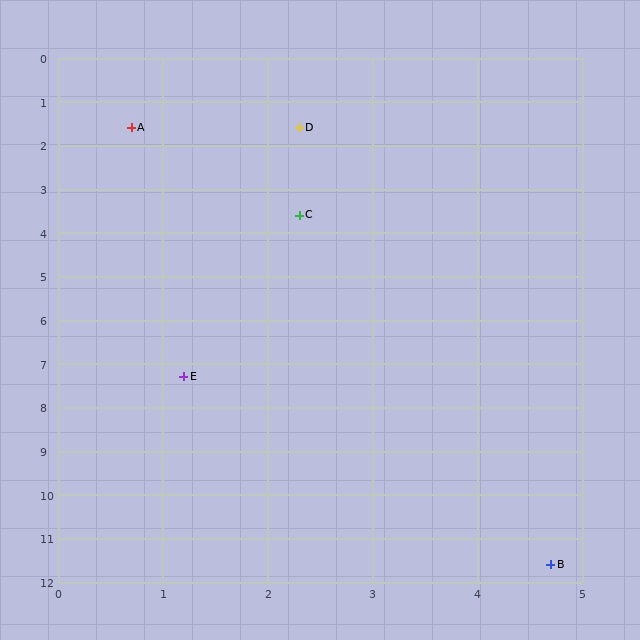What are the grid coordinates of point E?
Point E is at approximately (1.2, 7.3).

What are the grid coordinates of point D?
Point D is at approximately (2.3, 1.6).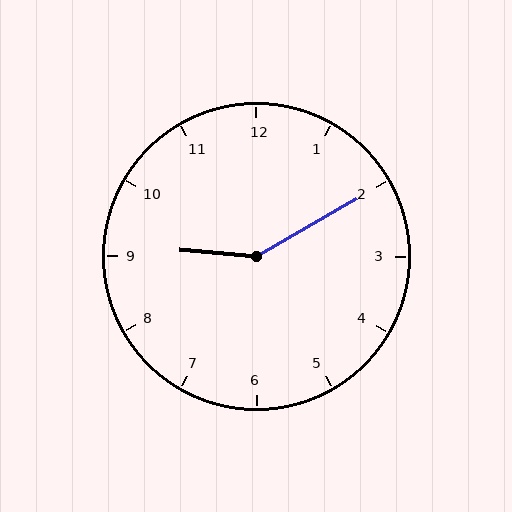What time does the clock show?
9:10.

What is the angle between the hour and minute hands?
Approximately 145 degrees.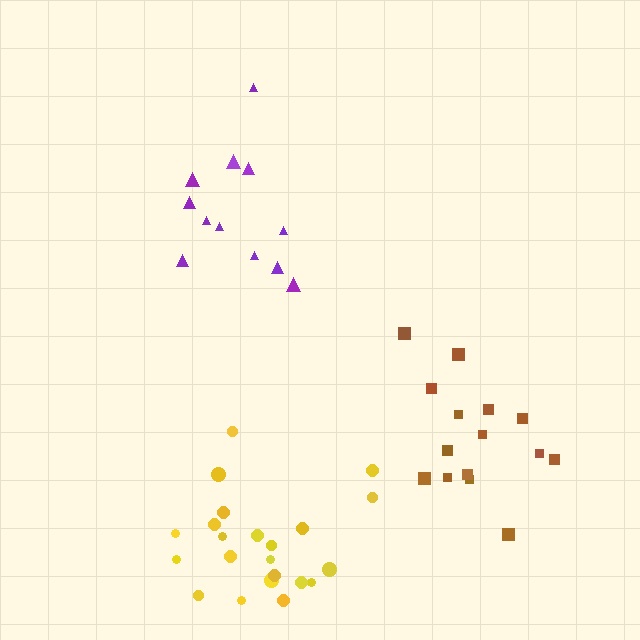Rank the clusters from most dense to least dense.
brown, yellow, purple.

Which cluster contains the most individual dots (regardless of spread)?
Yellow (22).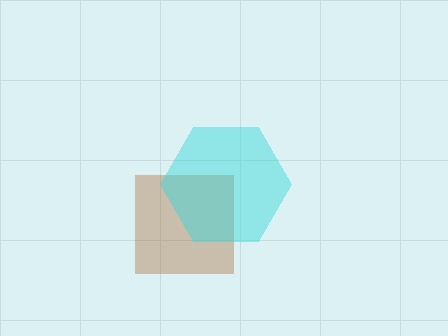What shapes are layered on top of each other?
The layered shapes are: a brown square, a cyan hexagon.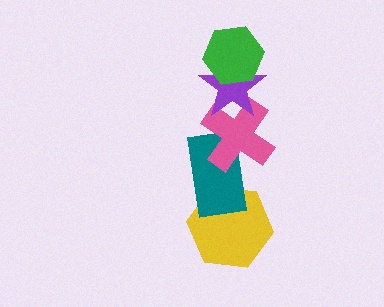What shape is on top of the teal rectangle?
The pink cross is on top of the teal rectangle.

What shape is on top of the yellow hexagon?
The teal rectangle is on top of the yellow hexagon.